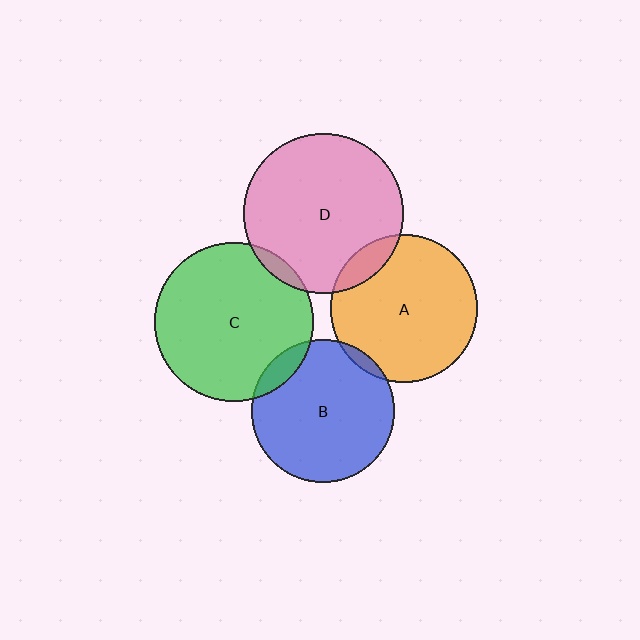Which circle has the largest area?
Circle D (pink).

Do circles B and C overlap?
Yes.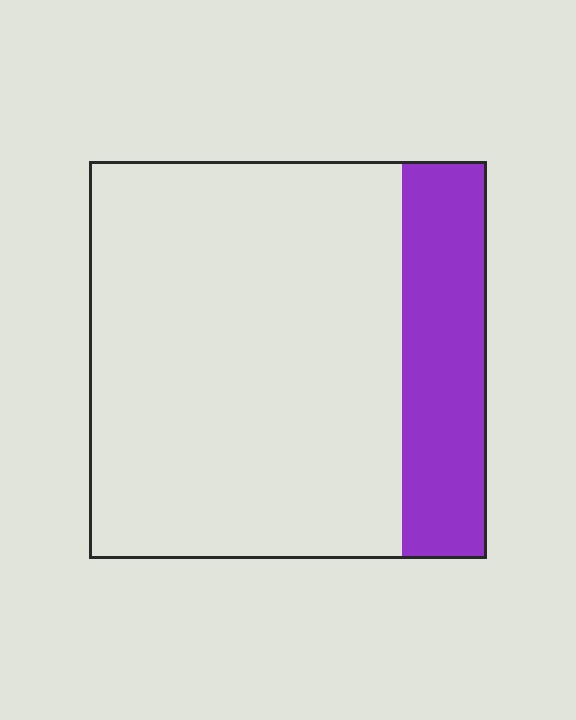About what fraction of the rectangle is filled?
About one fifth (1/5).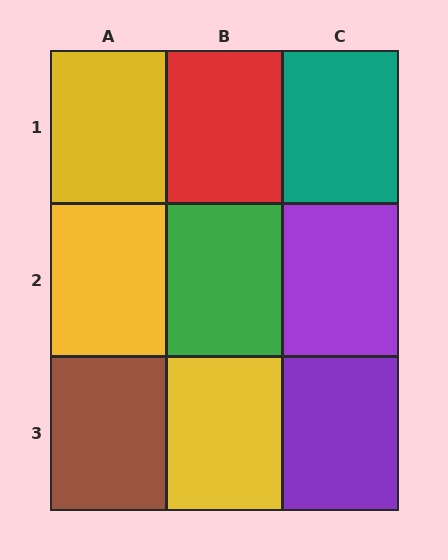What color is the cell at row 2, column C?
Purple.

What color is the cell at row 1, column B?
Red.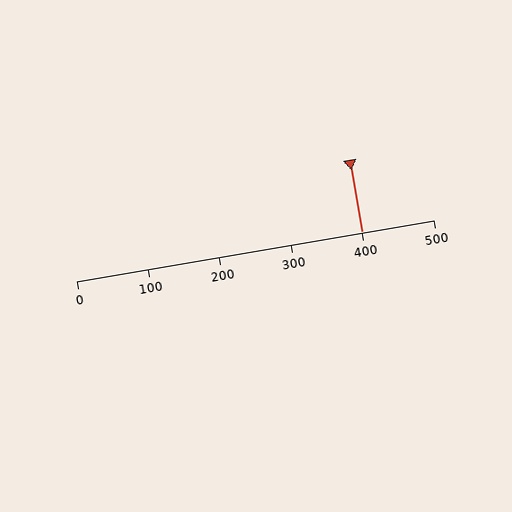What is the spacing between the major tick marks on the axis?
The major ticks are spaced 100 apart.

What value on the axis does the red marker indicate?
The marker indicates approximately 400.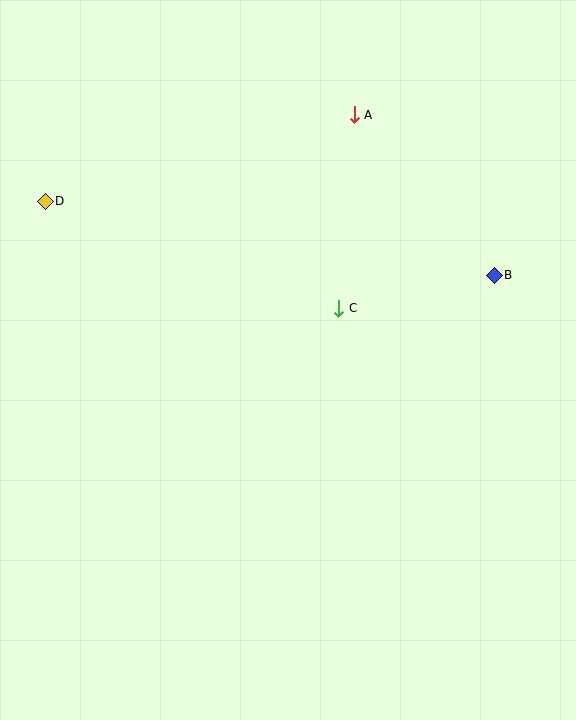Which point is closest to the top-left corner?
Point D is closest to the top-left corner.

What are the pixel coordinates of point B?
Point B is at (494, 275).